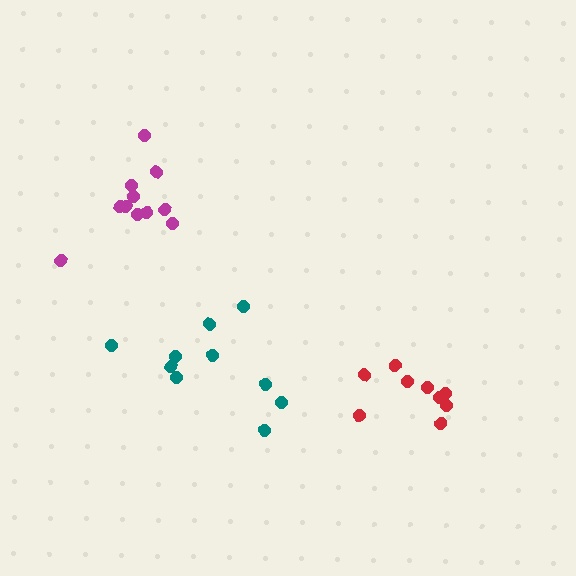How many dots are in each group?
Group 1: 11 dots, Group 2: 10 dots, Group 3: 9 dots (30 total).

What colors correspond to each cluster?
The clusters are colored: magenta, teal, red.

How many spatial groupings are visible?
There are 3 spatial groupings.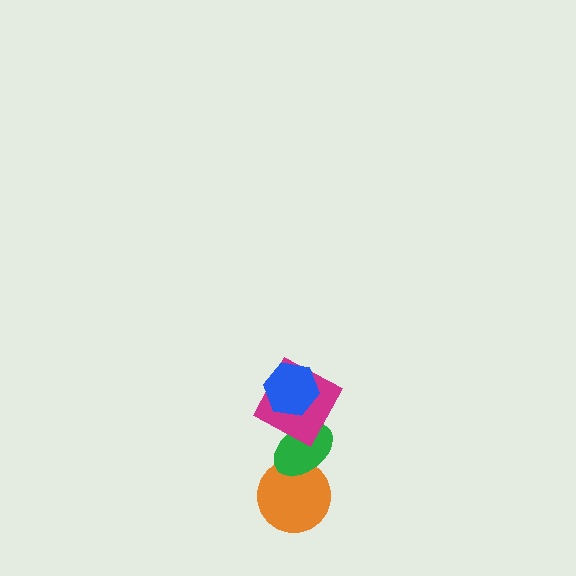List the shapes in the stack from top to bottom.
From top to bottom: the blue hexagon, the magenta square, the green ellipse, the orange circle.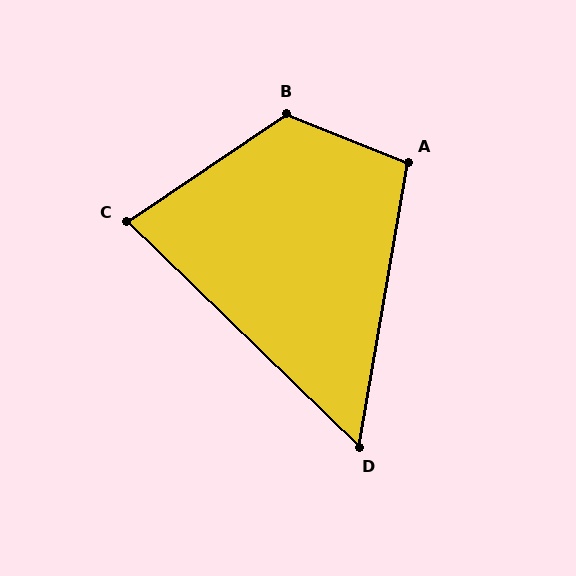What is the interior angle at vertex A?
Approximately 102 degrees (obtuse).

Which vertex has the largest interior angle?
B, at approximately 124 degrees.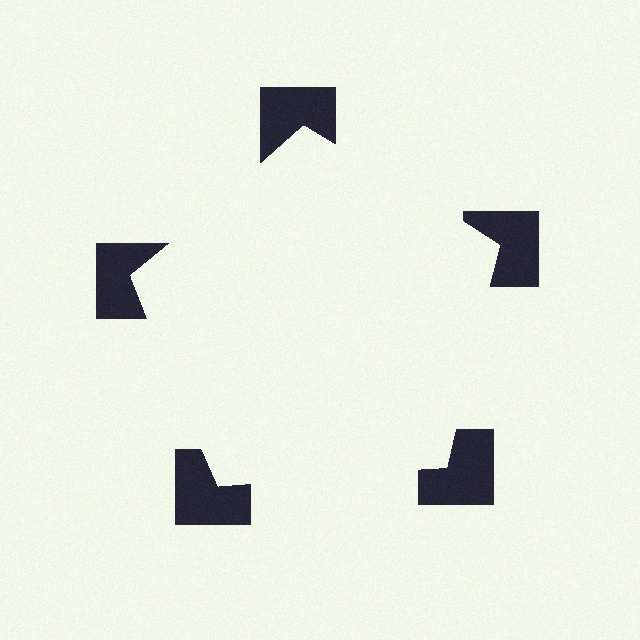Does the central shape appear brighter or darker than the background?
It typically appears slightly brighter than the background, even though no actual brightness change is drawn.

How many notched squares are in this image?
There are 5 — one at each vertex of the illusory pentagon.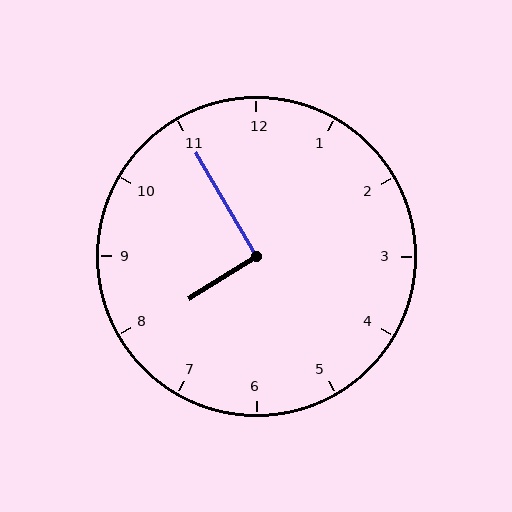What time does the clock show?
7:55.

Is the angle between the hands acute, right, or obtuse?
It is right.